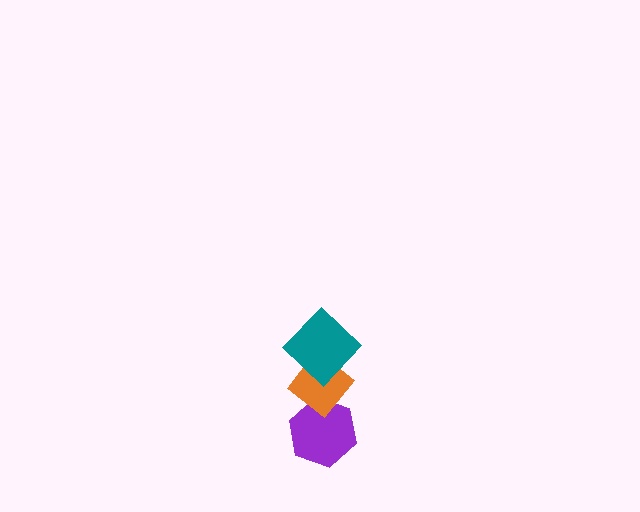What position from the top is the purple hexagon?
The purple hexagon is 3rd from the top.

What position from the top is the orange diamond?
The orange diamond is 2nd from the top.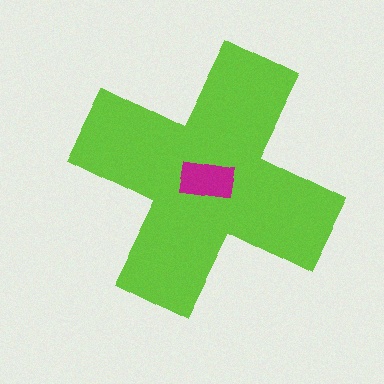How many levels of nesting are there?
2.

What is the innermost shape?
The magenta rectangle.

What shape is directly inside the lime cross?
The magenta rectangle.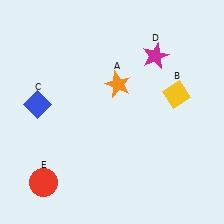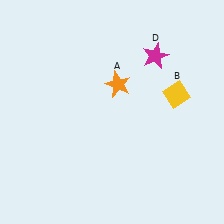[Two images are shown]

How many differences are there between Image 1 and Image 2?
There are 2 differences between the two images.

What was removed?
The red circle (E), the blue diamond (C) were removed in Image 2.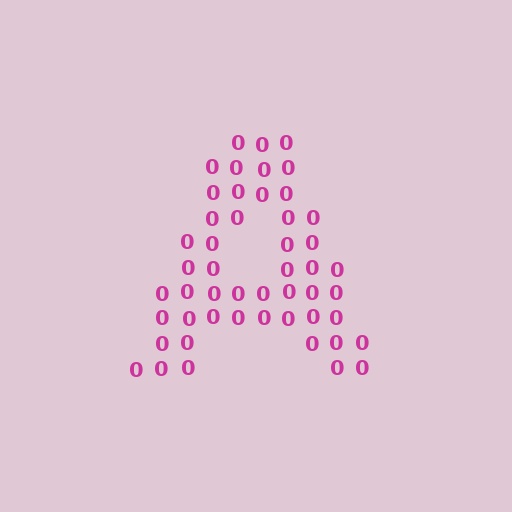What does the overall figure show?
The overall figure shows the letter A.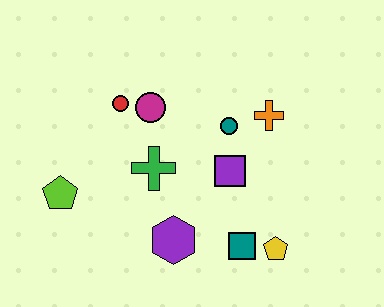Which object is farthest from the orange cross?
The lime pentagon is farthest from the orange cross.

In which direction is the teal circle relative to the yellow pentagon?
The teal circle is above the yellow pentagon.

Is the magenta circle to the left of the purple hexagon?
Yes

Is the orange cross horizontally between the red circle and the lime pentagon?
No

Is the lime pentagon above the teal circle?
No